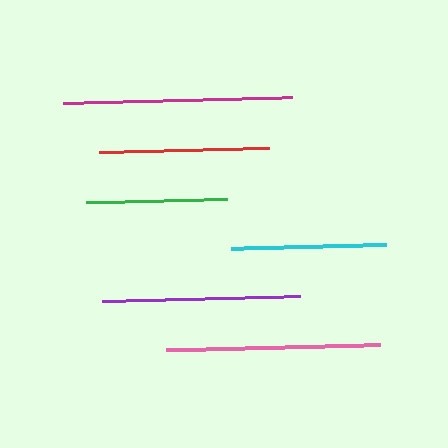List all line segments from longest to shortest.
From longest to shortest: magenta, pink, purple, red, cyan, green.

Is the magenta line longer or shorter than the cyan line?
The magenta line is longer than the cyan line.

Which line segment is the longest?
The magenta line is the longest at approximately 229 pixels.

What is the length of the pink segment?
The pink segment is approximately 214 pixels long.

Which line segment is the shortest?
The green line is the shortest at approximately 141 pixels.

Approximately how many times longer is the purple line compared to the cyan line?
The purple line is approximately 1.3 times the length of the cyan line.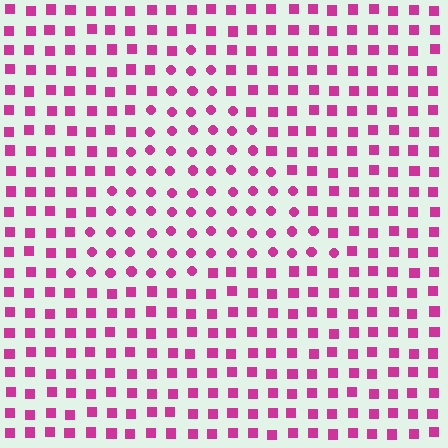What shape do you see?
I see a triangle.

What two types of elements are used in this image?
The image uses circles inside the triangle region and squares outside it.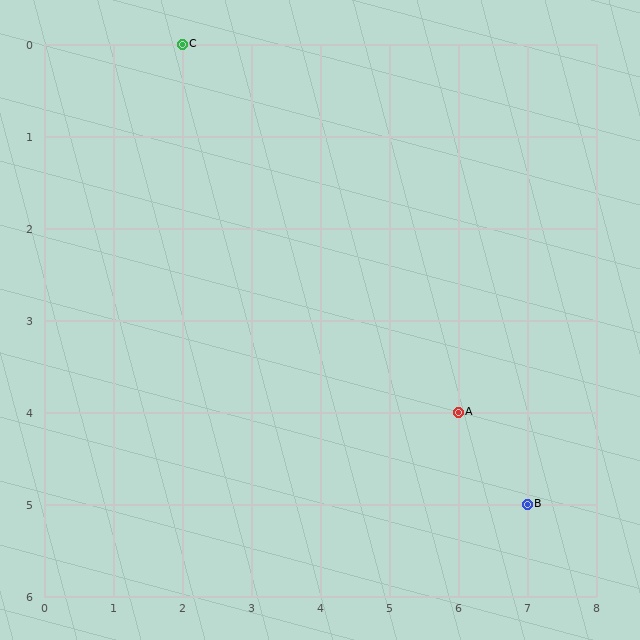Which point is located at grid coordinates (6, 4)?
Point A is at (6, 4).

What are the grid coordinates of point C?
Point C is at grid coordinates (2, 0).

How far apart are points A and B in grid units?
Points A and B are 1 column and 1 row apart (about 1.4 grid units diagonally).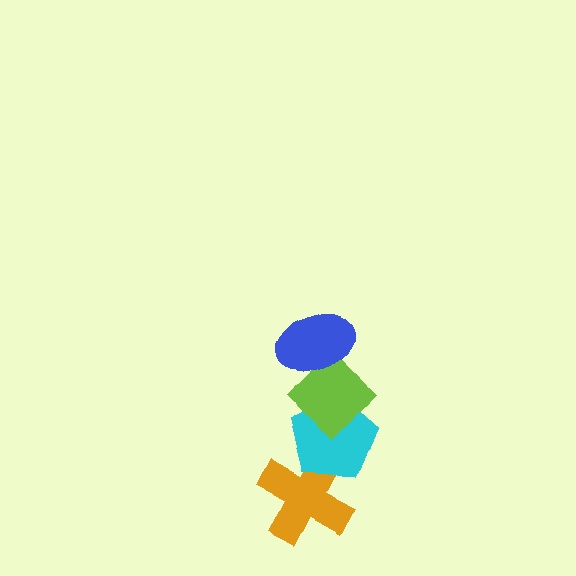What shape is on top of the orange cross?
The cyan pentagon is on top of the orange cross.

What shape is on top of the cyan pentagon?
The lime diamond is on top of the cyan pentagon.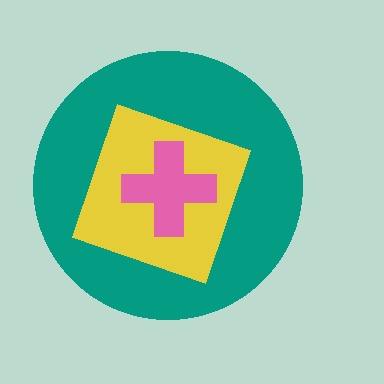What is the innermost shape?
The pink cross.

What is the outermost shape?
The teal circle.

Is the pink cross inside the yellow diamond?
Yes.